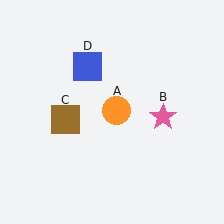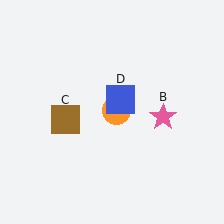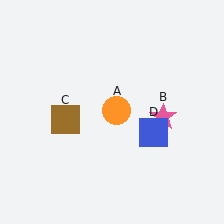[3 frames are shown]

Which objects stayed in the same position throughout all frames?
Orange circle (object A) and pink star (object B) and brown square (object C) remained stationary.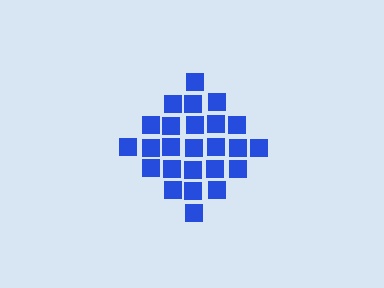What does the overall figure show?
The overall figure shows a diamond.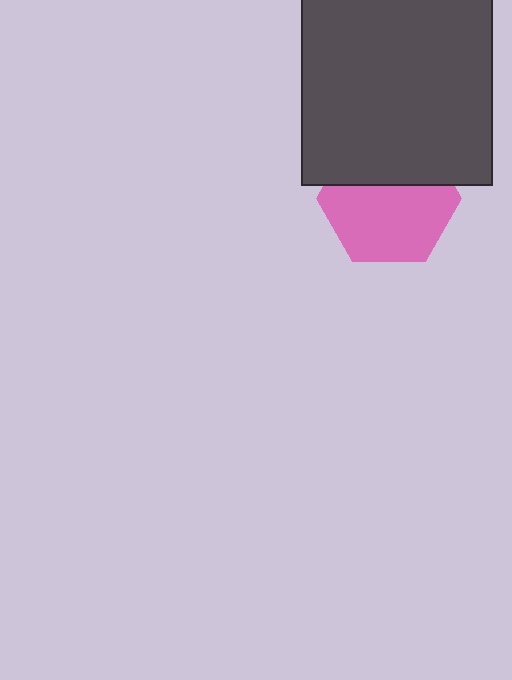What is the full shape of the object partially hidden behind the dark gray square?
The partially hidden object is a pink hexagon.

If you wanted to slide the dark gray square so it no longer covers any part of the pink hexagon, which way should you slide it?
Slide it up — that is the most direct way to separate the two shapes.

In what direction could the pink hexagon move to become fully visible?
The pink hexagon could move down. That would shift it out from behind the dark gray square entirely.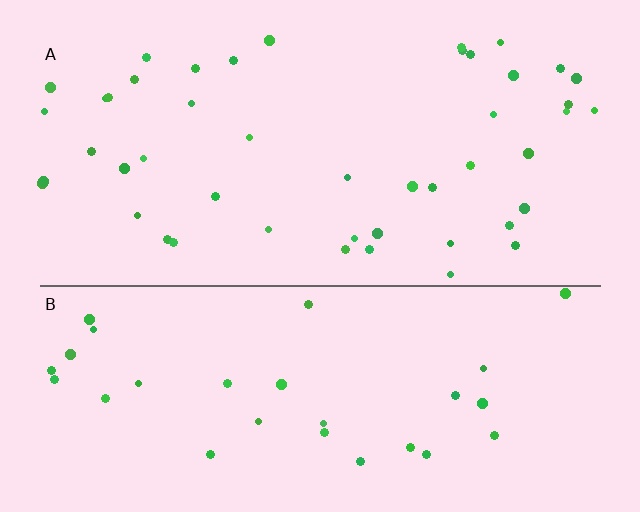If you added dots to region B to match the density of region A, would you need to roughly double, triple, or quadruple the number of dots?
Approximately double.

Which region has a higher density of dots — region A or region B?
A (the top).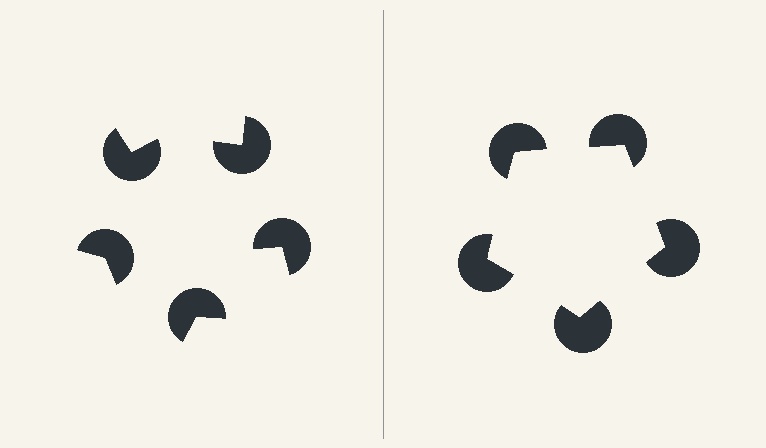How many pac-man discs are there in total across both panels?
10 — 5 on each side.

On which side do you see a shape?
An illusory pentagon appears on the right side. On the left side the wedge cuts are rotated, so no coherent shape forms.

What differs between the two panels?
The pac-man discs are positioned identically on both sides; only the wedge orientations differ. On the right they align to a pentagon; on the left they are misaligned.